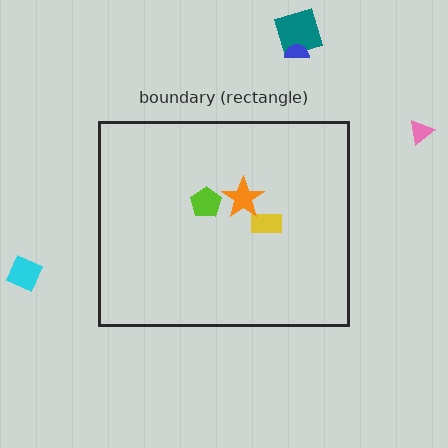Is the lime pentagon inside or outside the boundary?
Inside.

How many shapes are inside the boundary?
3 inside, 4 outside.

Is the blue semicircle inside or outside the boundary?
Outside.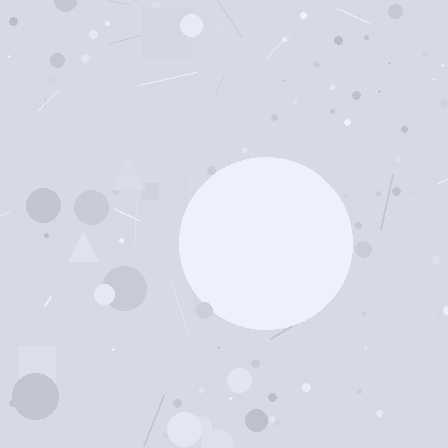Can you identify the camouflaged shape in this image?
The camouflaged shape is a circle.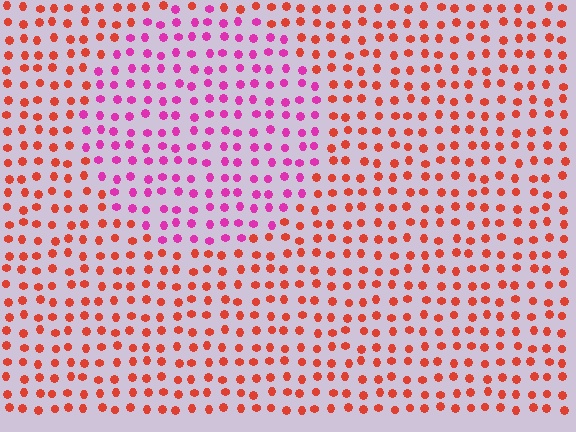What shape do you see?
I see a circle.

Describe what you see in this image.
The image is filled with small red elements in a uniform arrangement. A circle-shaped region is visible where the elements are tinted to a slightly different hue, forming a subtle color boundary.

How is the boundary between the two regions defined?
The boundary is defined purely by a slight shift in hue (about 50 degrees). Spacing, size, and orientation are identical on both sides.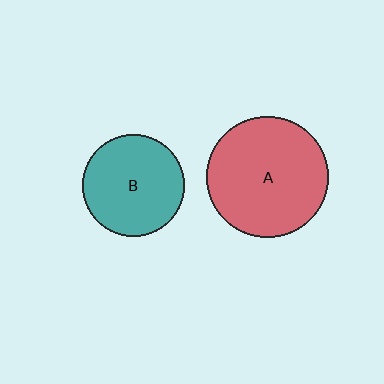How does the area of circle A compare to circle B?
Approximately 1.4 times.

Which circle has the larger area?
Circle A (red).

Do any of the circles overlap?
No, none of the circles overlap.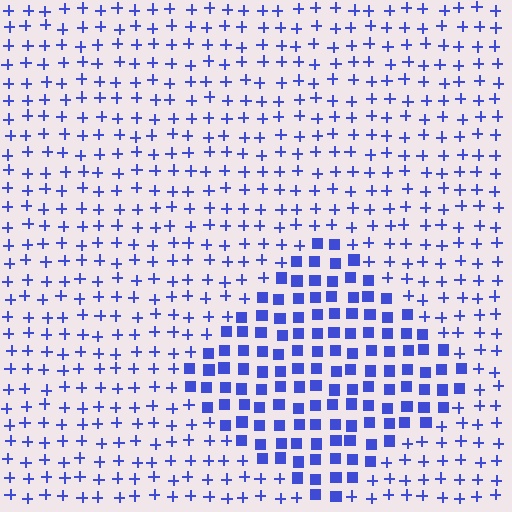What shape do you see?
I see a diamond.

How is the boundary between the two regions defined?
The boundary is defined by a change in element shape: squares inside vs. plus signs outside. All elements share the same color and spacing.